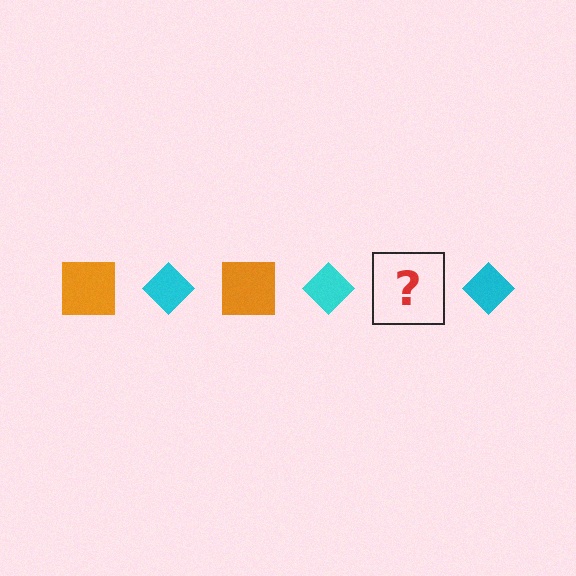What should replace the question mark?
The question mark should be replaced with an orange square.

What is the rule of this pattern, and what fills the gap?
The rule is that the pattern alternates between orange square and cyan diamond. The gap should be filled with an orange square.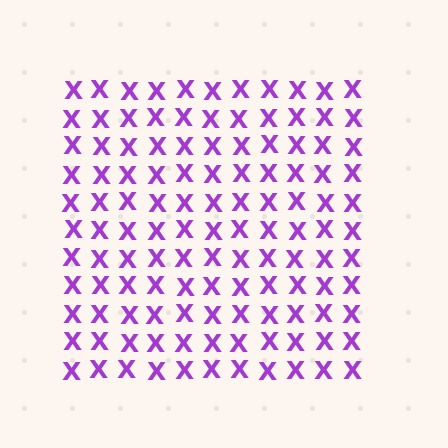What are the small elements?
The small elements are letter X's.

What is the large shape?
The large shape is a square.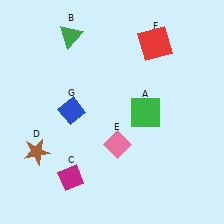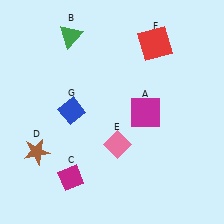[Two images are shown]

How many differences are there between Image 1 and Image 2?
There is 1 difference between the two images.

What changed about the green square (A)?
In Image 1, A is green. In Image 2, it changed to magenta.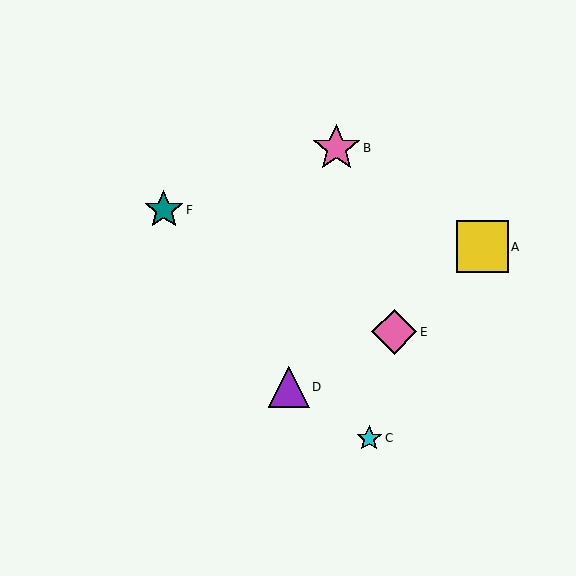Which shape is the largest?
The yellow square (labeled A) is the largest.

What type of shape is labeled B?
Shape B is a pink star.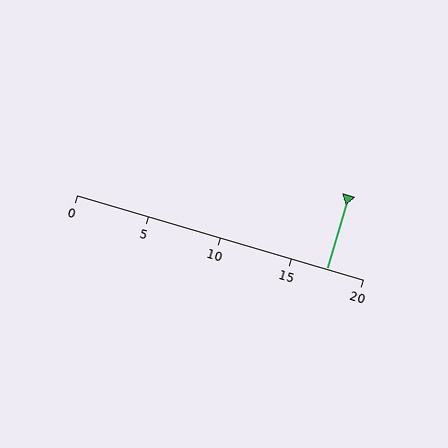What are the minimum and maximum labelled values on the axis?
The axis runs from 0 to 20.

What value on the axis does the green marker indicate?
The marker indicates approximately 17.5.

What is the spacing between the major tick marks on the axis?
The major ticks are spaced 5 apart.